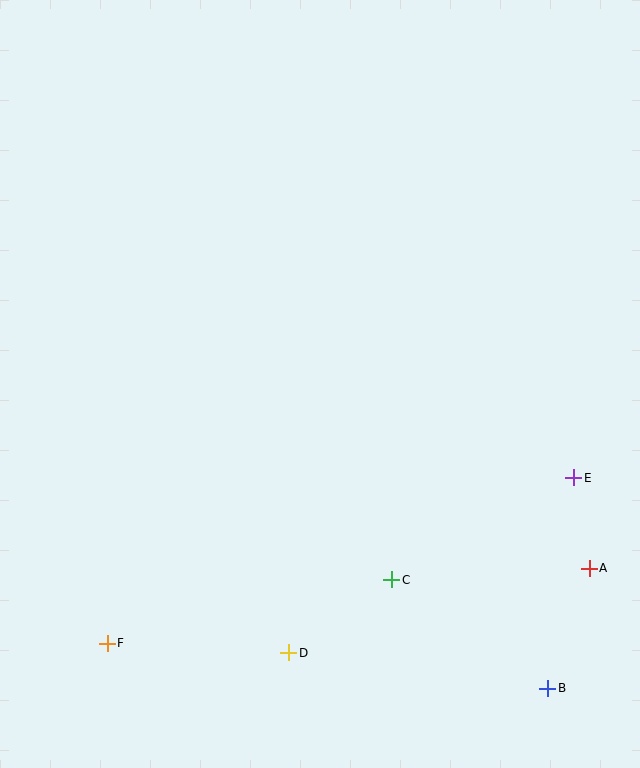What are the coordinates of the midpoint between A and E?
The midpoint between A and E is at (582, 523).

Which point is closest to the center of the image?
Point C at (392, 580) is closest to the center.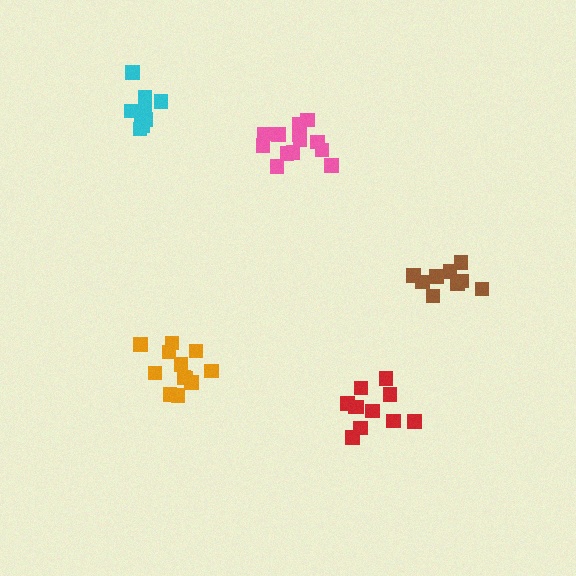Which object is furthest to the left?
The cyan cluster is leftmost.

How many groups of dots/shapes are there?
There are 5 groups.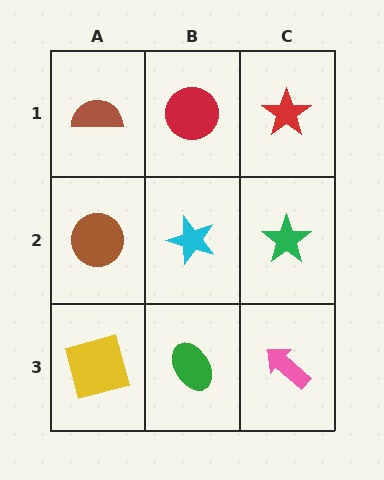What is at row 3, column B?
A green ellipse.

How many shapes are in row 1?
3 shapes.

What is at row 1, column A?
A brown semicircle.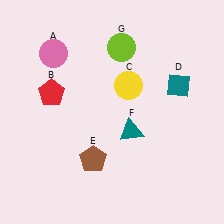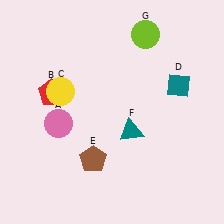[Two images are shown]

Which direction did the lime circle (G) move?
The lime circle (G) moved right.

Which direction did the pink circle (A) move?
The pink circle (A) moved down.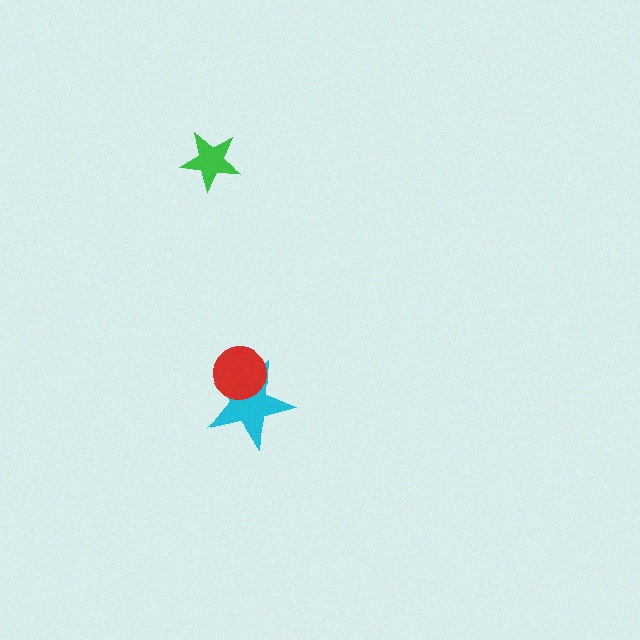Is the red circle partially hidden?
No, no other shape covers it.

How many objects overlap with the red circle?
1 object overlaps with the red circle.